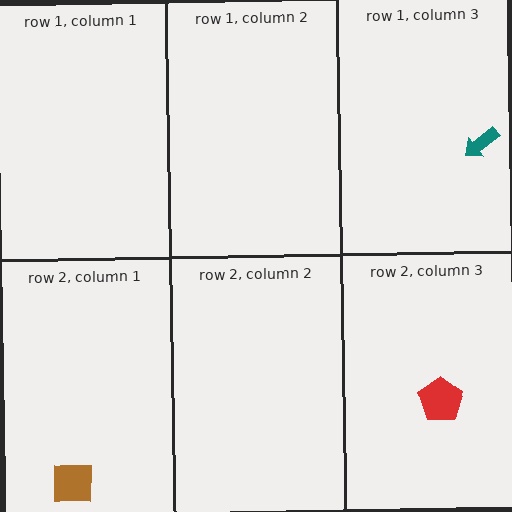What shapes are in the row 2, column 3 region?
The red pentagon.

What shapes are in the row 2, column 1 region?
The brown square.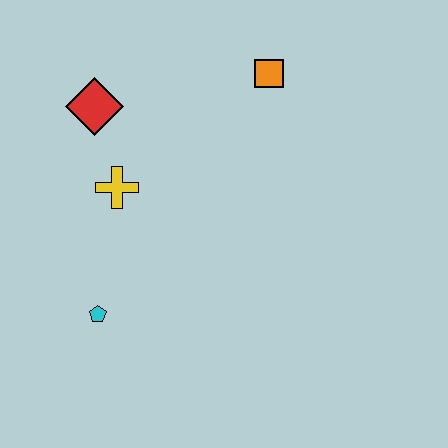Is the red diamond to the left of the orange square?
Yes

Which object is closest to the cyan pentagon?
The yellow cross is closest to the cyan pentagon.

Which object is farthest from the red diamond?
The cyan pentagon is farthest from the red diamond.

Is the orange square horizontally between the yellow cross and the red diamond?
No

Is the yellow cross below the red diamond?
Yes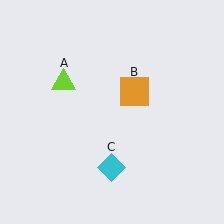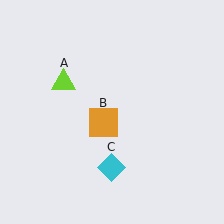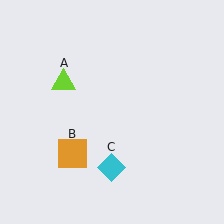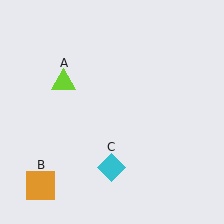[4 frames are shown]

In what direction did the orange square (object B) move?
The orange square (object B) moved down and to the left.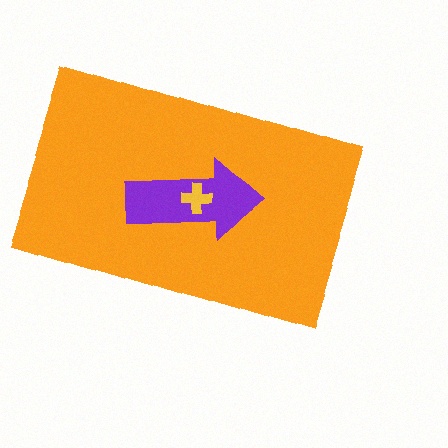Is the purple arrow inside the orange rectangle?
Yes.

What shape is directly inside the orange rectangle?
The purple arrow.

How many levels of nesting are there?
3.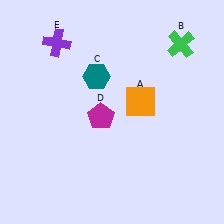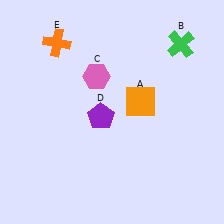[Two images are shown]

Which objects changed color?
C changed from teal to pink. D changed from magenta to purple. E changed from purple to orange.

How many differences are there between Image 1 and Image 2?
There are 3 differences between the two images.